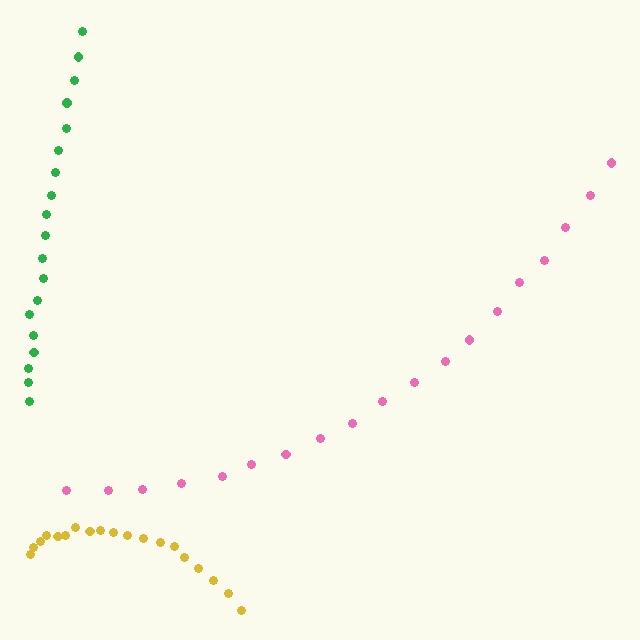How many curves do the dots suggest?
There are 3 distinct paths.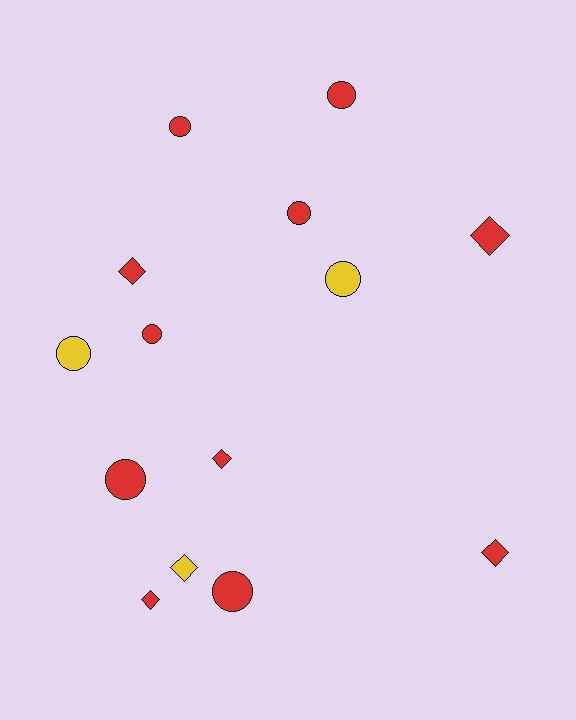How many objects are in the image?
There are 14 objects.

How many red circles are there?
There are 6 red circles.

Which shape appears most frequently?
Circle, with 8 objects.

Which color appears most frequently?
Red, with 11 objects.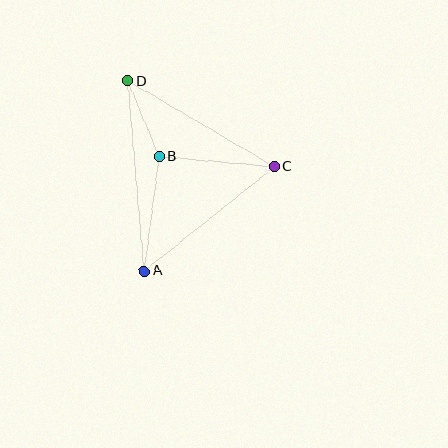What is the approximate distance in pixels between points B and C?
The distance between B and C is approximately 116 pixels.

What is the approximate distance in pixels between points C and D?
The distance between C and D is approximately 170 pixels.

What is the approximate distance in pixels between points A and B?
The distance between A and B is approximately 116 pixels.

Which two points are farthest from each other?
Points A and D are farthest from each other.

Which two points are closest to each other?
Points B and D are closest to each other.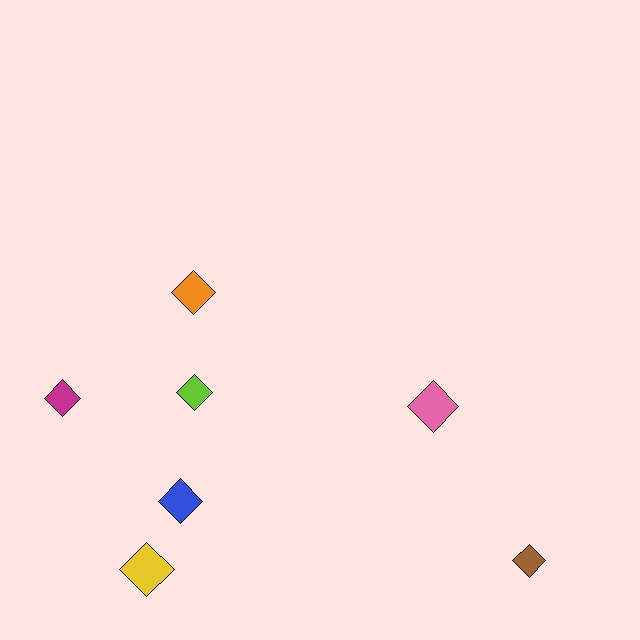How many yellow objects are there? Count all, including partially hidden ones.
There is 1 yellow object.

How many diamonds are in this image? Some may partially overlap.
There are 7 diamonds.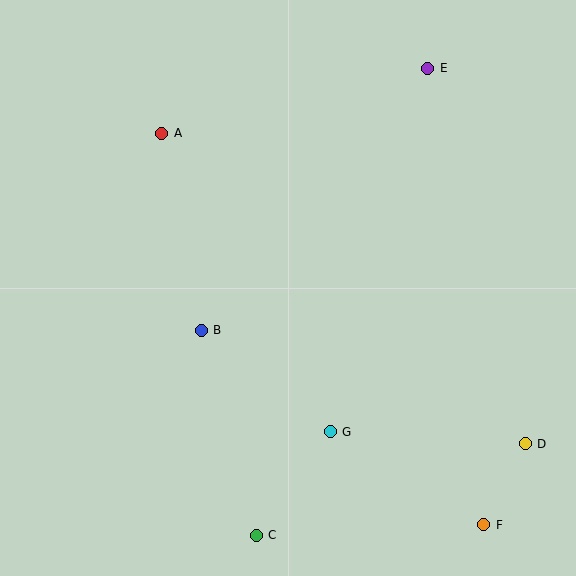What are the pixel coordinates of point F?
Point F is at (484, 525).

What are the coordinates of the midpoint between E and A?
The midpoint between E and A is at (295, 101).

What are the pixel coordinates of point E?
Point E is at (428, 68).